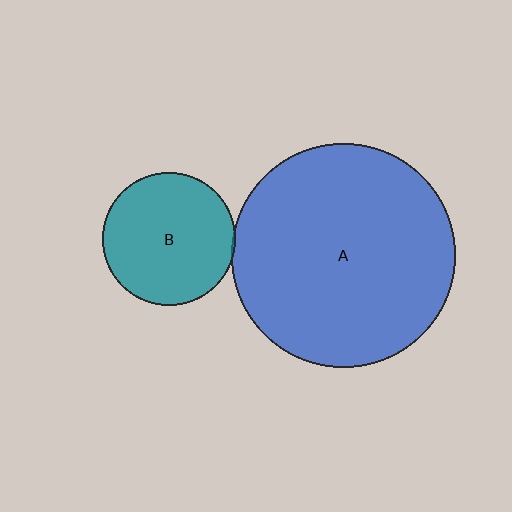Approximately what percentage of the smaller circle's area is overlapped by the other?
Approximately 5%.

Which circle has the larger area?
Circle A (blue).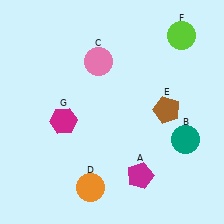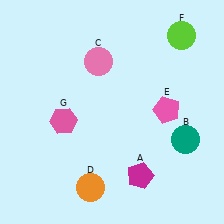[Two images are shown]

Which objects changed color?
E changed from brown to pink. G changed from magenta to pink.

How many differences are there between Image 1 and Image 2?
There are 2 differences between the two images.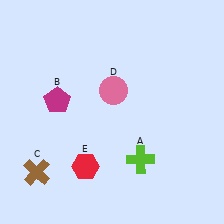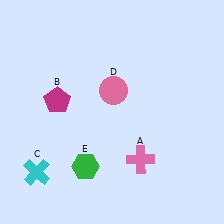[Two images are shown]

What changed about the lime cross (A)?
In Image 1, A is lime. In Image 2, it changed to pink.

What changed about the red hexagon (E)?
In Image 1, E is red. In Image 2, it changed to green.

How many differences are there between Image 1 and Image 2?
There are 3 differences between the two images.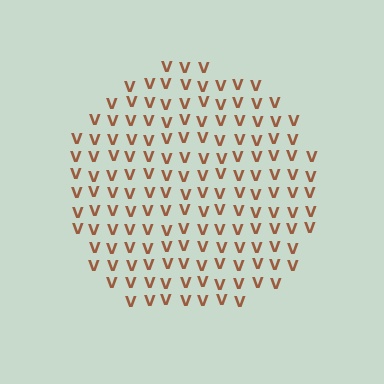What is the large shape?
The large shape is a circle.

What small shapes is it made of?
It is made of small letter V's.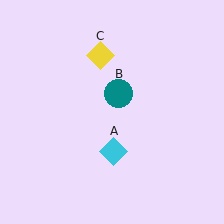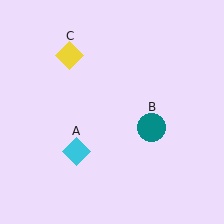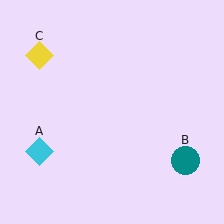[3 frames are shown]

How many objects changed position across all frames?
3 objects changed position: cyan diamond (object A), teal circle (object B), yellow diamond (object C).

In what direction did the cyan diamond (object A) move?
The cyan diamond (object A) moved left.